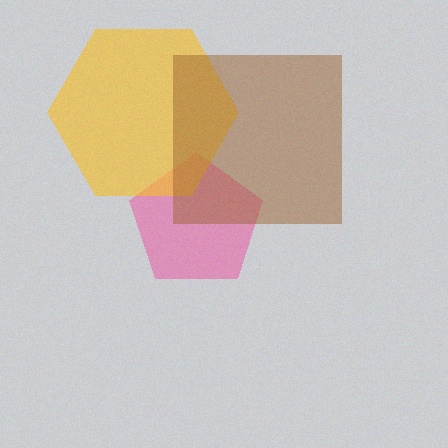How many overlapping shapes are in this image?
There are 3 overlapping shapes in the image.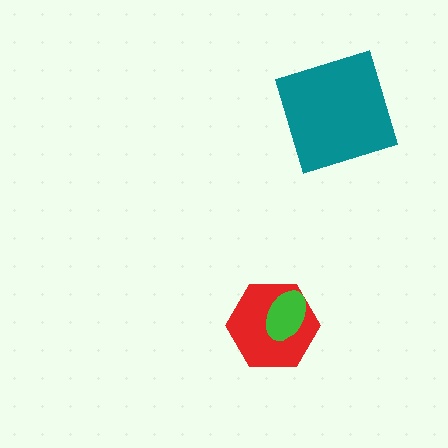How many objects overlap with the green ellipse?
1 object overlaps with the green ellipse.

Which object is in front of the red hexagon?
The green ellipse is in front of the red hexagon.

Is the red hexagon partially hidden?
Yes, it is partially covered by another shape.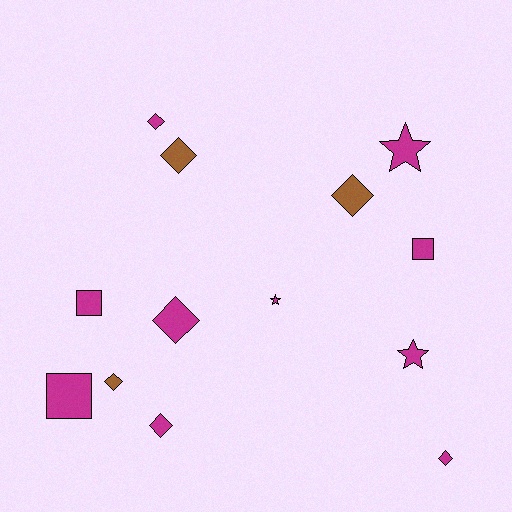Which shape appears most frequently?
Diamond, with 7 objects.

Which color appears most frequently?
Magenta, with 10 objects.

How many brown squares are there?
There are no brown squares.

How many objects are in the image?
There are 13 objects.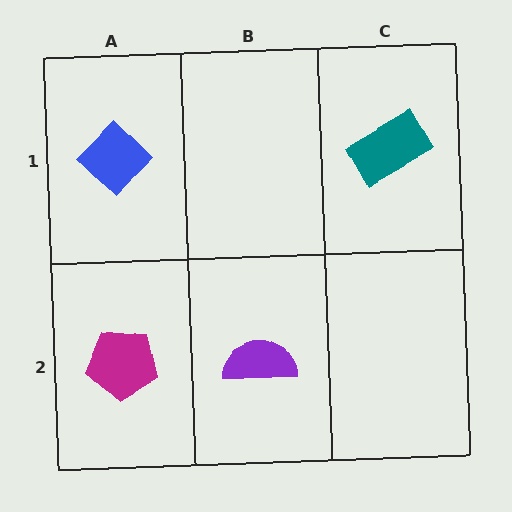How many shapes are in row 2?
2 shapes.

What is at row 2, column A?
A magenta pentagon.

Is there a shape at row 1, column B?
No, that cell is empty.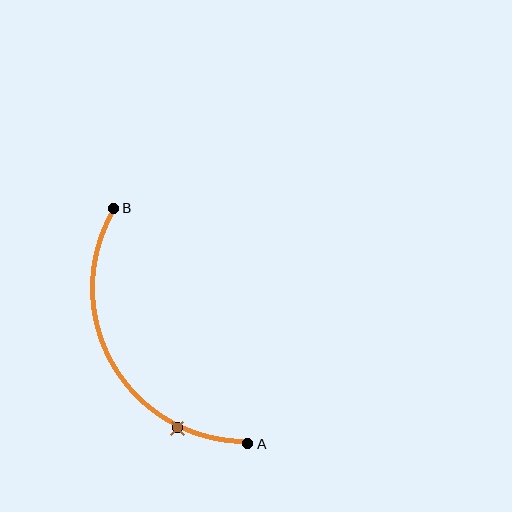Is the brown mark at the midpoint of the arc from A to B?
No. The brown mark lies on the arc but is closer to endpoint A. The arc midpoint would be at the point on the curve equidistant along the arc from both A and B.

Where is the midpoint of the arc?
The arc midpoint is the point on the curve farthest from the straight line joining A and B. It sits to the left of that line.